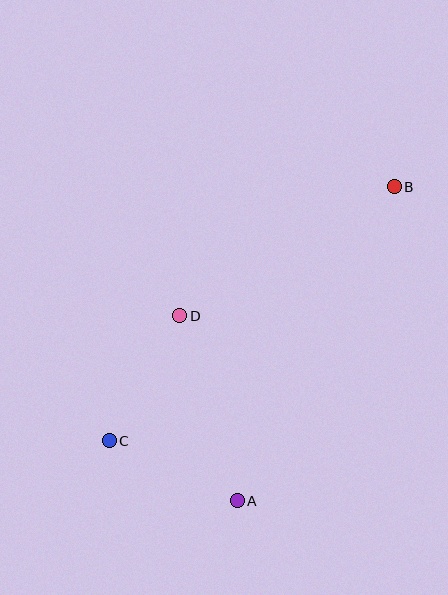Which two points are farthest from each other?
Points B and C are farthest from each other.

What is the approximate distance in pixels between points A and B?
The distance between A and B is approximately 351 pixels.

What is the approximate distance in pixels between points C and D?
The distance between C and D is approximately 143 pixels.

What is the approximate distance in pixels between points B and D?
The distance between B and D is approximately 250 pixels.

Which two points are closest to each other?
Points A and C are closest to each other.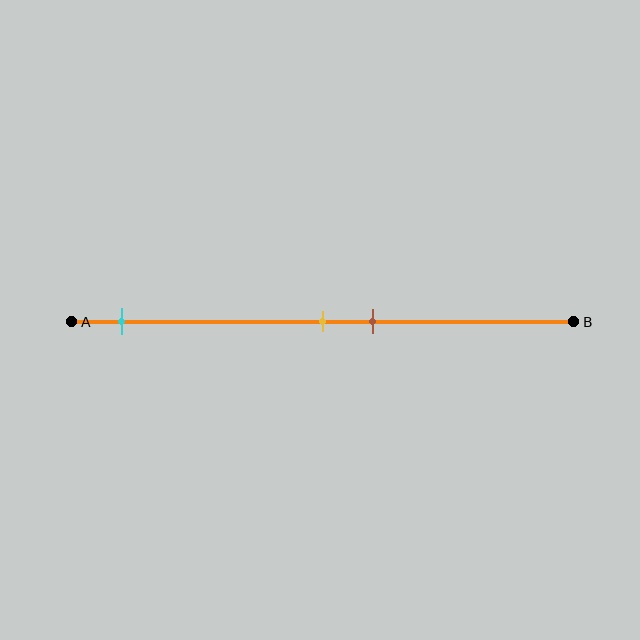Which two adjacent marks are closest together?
The yellow and brown marks are the closest adjacent pair.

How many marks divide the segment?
There are 3 marks dividing the segment.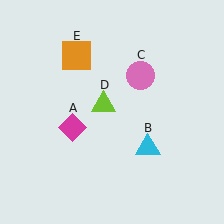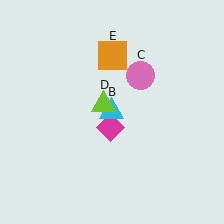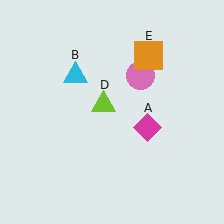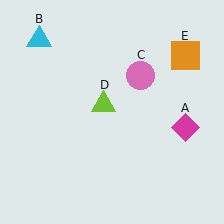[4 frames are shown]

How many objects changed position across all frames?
3 objects changed position: magenta diamond (object A), cyan triangle (object B), orange square (object E).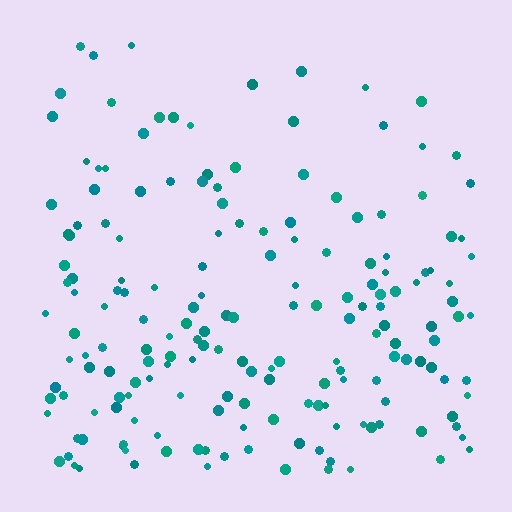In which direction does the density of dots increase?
From top to bottom, with the bottom side densest.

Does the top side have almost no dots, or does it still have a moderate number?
Still a moderate number, just noticeably fewer than the bottom.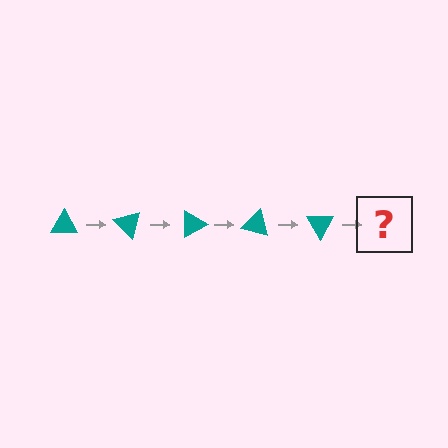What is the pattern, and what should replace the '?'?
The pattern is that the triangle rotates 45 degrees each step. The '?' should be a teal triangle rotated 225 degrees.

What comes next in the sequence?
The next element should be a teal triangle rotated 225 degrees.